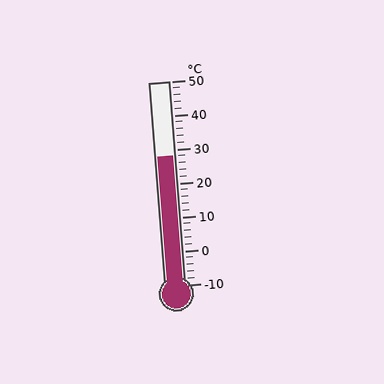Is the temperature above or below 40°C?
The temperature is below 40°C.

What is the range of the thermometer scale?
The thermometer scale ranges from -10°C to 50°C.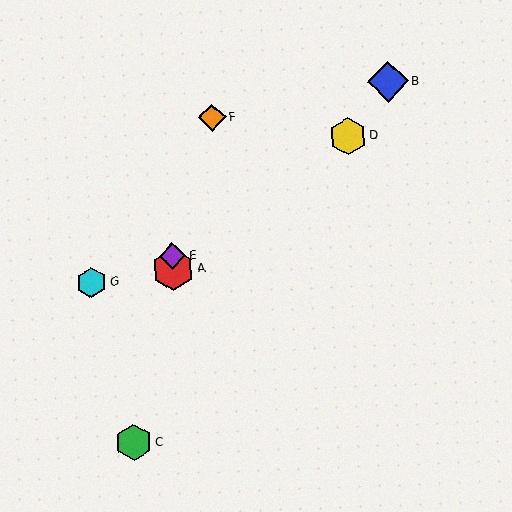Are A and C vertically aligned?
No, A is at x≈173 and C is at x≈134.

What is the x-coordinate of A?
Object A is at x≈173.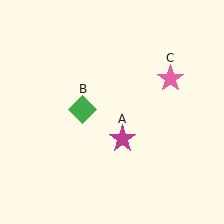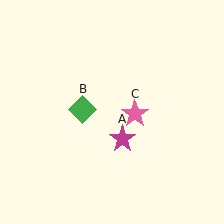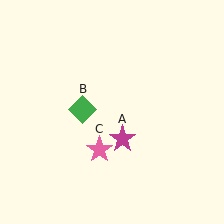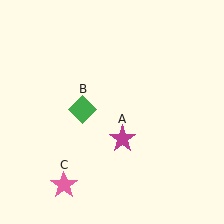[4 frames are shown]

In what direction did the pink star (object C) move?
The pink star (object C) moved down and to the left.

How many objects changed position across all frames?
1 object changed position: pink star (object C).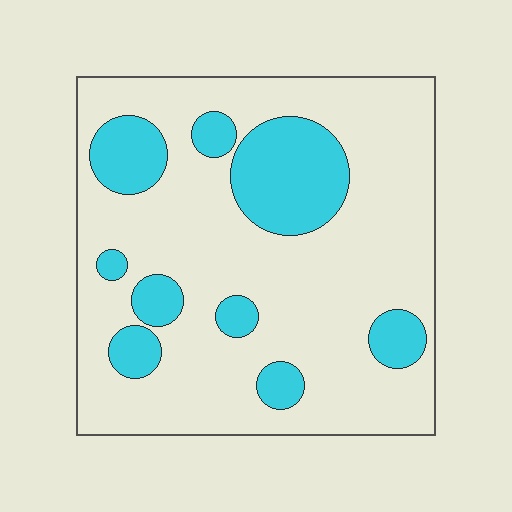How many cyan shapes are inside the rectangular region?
9.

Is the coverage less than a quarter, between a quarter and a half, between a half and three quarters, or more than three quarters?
Less than a quarter.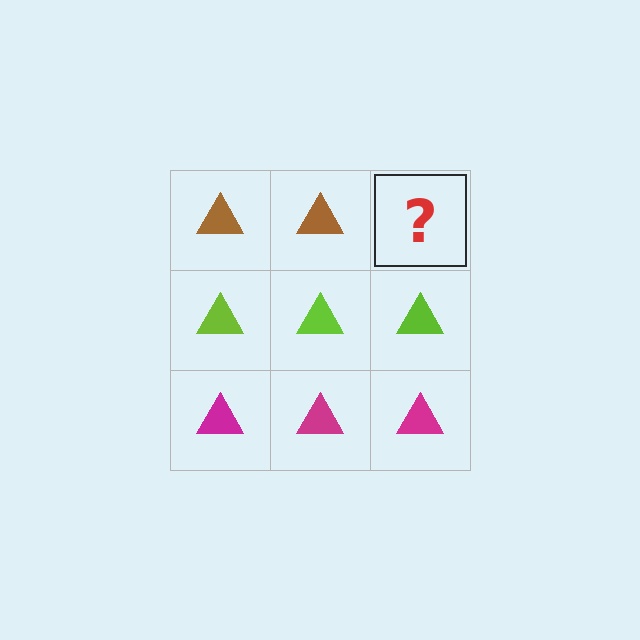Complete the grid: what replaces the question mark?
The question mark should be replaced with a brown triangle.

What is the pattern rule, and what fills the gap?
The rule is that each row has a consistent color. The gap should be filled with a brown triangle.